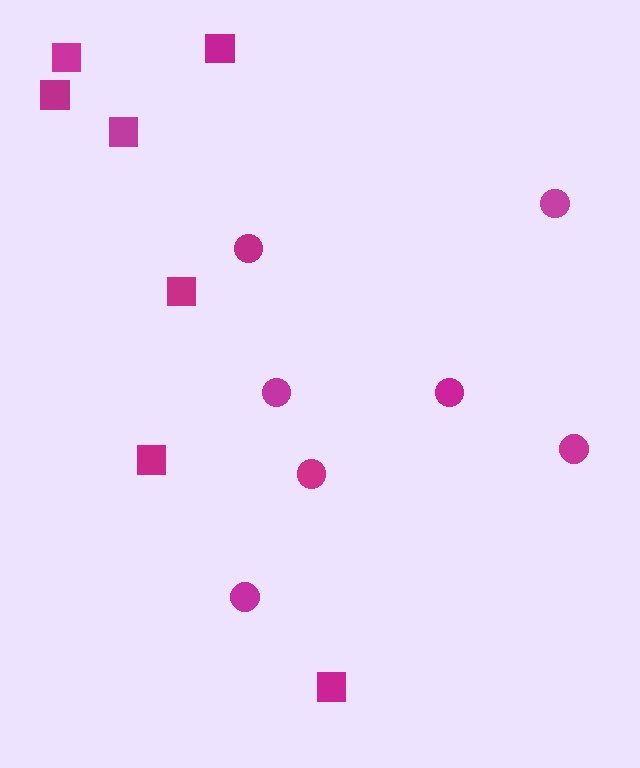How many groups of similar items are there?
There are 2 groups: one group of circles (7) and one group of squares (7).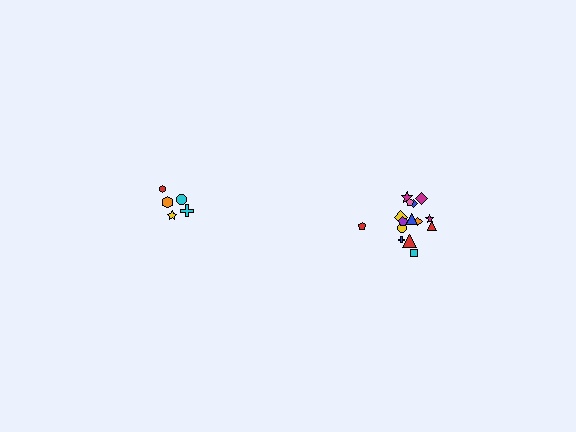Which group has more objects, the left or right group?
The right group.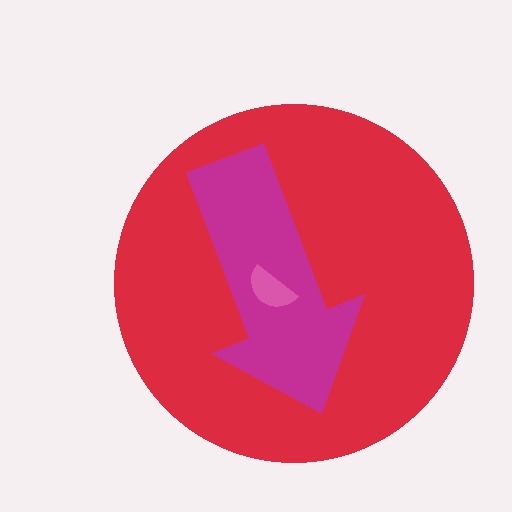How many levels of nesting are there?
3.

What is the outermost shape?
The red circle.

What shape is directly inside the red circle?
The magenta arrow.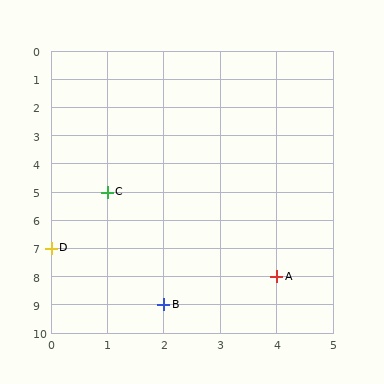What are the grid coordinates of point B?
Point B is at grid coordinates (2, 9).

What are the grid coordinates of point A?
Point A is at grid coordinates (4, 8).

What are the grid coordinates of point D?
Point D is at grid coordinates (0, 7).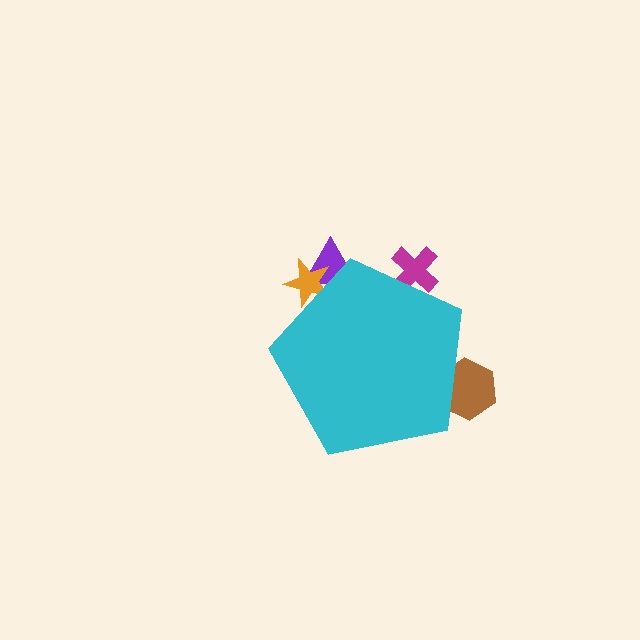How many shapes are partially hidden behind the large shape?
4 shapes are partially hidden.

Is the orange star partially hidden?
Yes, the orange star is partially hidden behind the cyan pentagon.